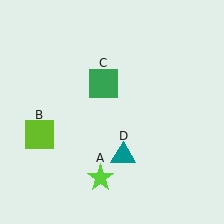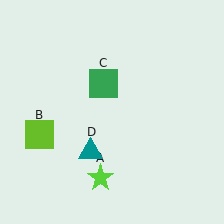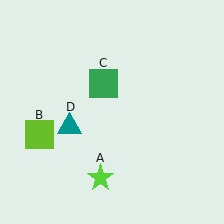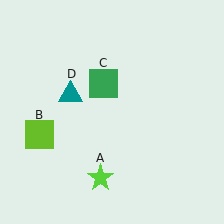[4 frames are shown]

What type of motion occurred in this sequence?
The teal triangle (object D) rotated clockwise around the center of the scene.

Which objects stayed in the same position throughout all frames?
Lime star (object A) and lime square (object B) and green square (object C) remained stationary.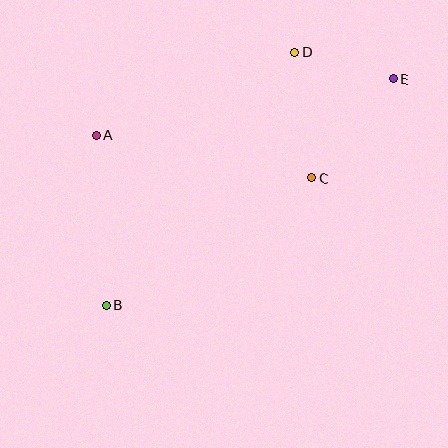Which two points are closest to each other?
Points D and E are closest to each other.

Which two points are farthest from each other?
Points B and E are farthest from each other.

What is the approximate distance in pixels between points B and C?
The distance between B and C is approximately 242 pixels.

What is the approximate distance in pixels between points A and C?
The distance between A and C is approximately 220 pixels.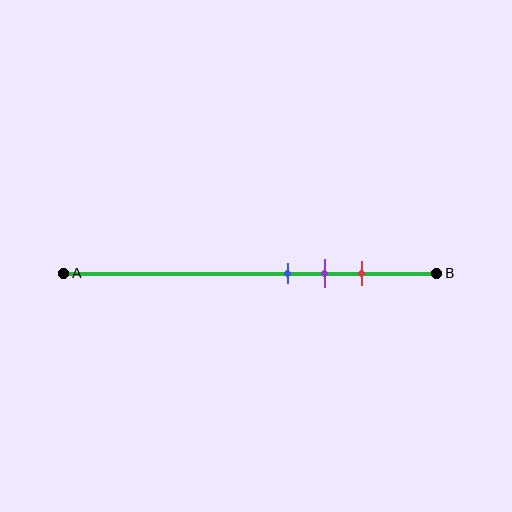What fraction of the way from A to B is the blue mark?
The blue mark is approximately 60% (0.6) of the way from A to B.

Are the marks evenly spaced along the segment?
Yes, the marks are approximately evenly spaced.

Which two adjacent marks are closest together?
The blue and purple marks are the closest adjacent pair.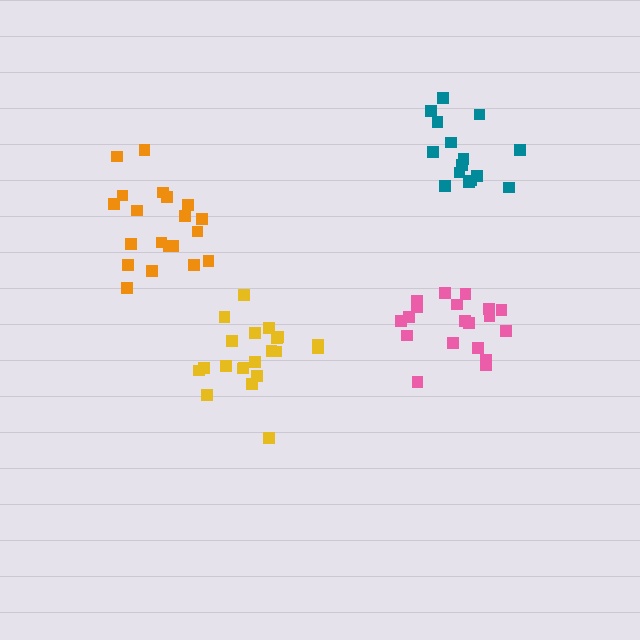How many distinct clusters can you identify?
There are 4 distinct clusters.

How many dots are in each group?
Group 1: 20 dots, Group 2: 21 dots, Group 3: 19 dots, Group 4: 15 dots (75 total).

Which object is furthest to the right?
The teal cluster is rightmost.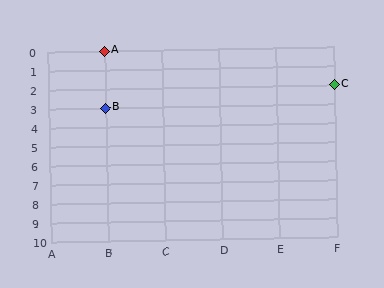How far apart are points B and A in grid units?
Points B and A are 3 rows apart.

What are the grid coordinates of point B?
Point B is at grid coordinates (B, 3).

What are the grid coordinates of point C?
Point C is at grid coordinates (F, 2).